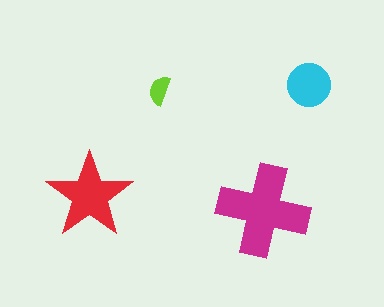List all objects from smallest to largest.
The lime semicircle, the cyan circle, the red star, the magenta cross.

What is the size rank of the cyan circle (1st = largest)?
3rd.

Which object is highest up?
The cyan circle is topmost.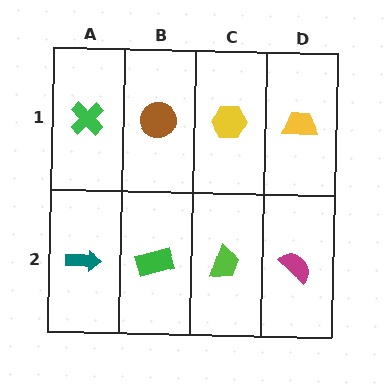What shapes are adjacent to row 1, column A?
A teal arrow (row 2, column A), a brown circle (row 1, column B).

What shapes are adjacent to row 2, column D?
A yellow trapezoid (row 1, column D), a lime trapezoid (row 2, column C).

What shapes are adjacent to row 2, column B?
A brown circle (row 1, column B), a teal arrow (row 2, column A), a lime trapezoid (row 2, column C).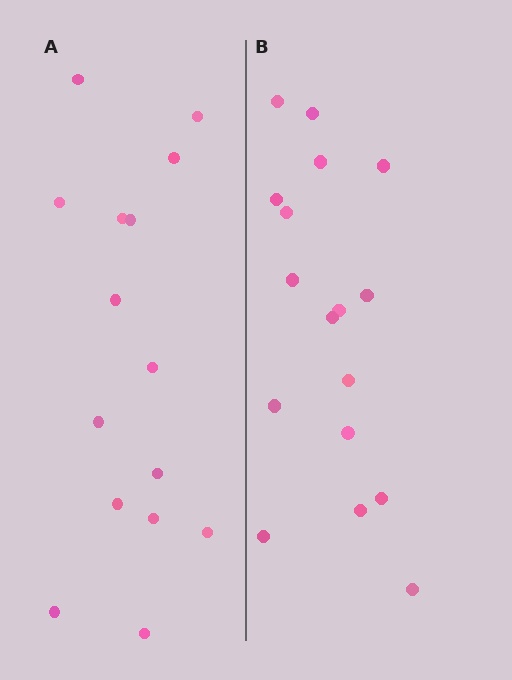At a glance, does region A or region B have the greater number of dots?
Region B (the right region) has more dots.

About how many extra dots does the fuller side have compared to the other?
Region B has just a few more — roughly 2 or 3 more dots than region A.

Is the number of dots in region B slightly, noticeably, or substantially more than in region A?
Region B has only slightly more — the two regions are fairly close. The ratio is roughly 1.1 to 1.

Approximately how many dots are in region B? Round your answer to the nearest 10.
About 20 dots. (The exact count is 17, which rounds to 20.)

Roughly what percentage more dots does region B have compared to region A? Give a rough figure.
About 15% more.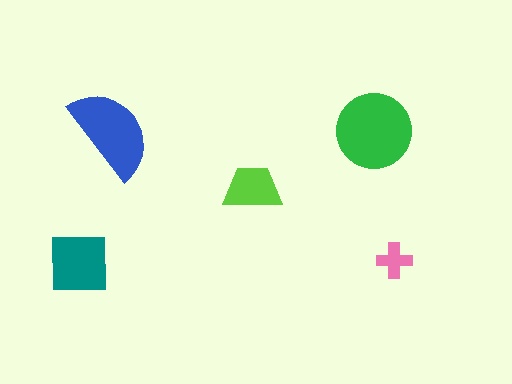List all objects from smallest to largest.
The pink cross, the lime trapezoid, the teal square, the blue semicircle, the green circle.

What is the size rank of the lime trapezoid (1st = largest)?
4th.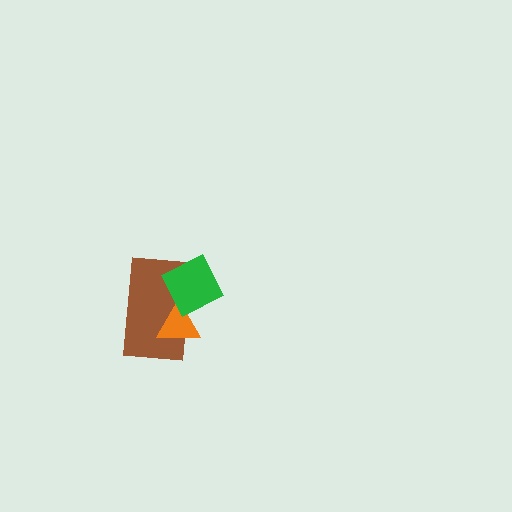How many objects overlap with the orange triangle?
2 objects overlap with the orange triangle.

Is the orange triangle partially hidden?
Yes, it is partially covered by another shape.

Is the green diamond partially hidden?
No, no other shape covers it.